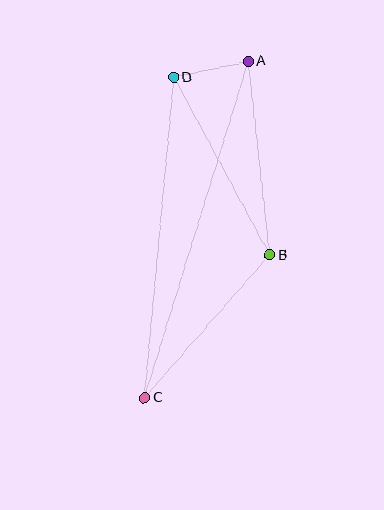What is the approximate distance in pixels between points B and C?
The distance between B and C is approximately 190 pixels.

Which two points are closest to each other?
Points A and D are closest to each other.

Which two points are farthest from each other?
Points A and C are farthest from each other.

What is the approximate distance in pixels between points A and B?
The distance between A and B is approximately 195 pixels.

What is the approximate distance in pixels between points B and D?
The distance between B and D is approximately 202 pixels.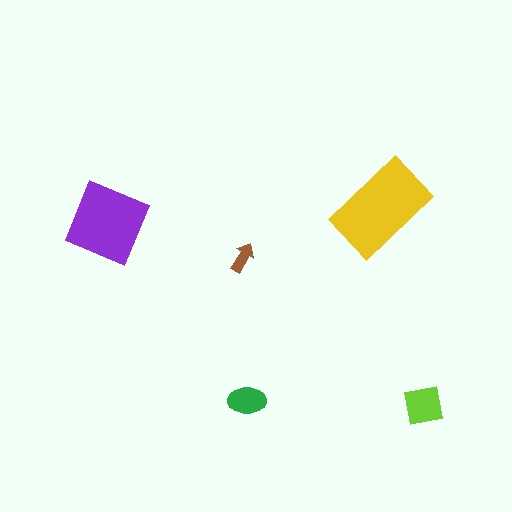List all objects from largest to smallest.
The yellow rectangle, the purple square, the lime square, the green ellipse, the brown arrow.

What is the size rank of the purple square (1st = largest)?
2nd.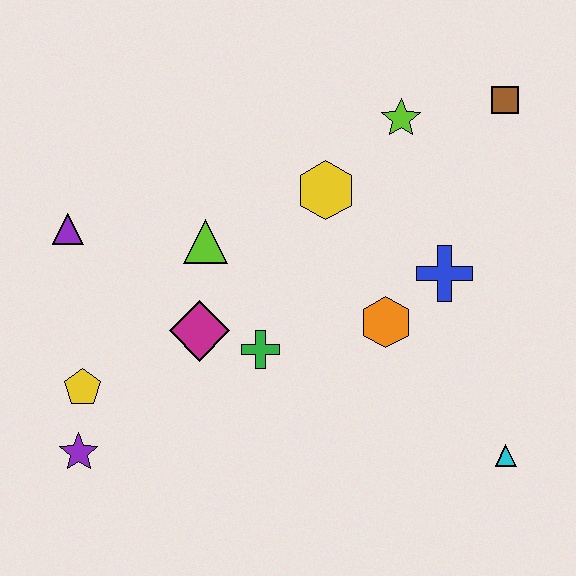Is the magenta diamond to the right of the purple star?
Yes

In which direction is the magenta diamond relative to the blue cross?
The magenta diamond is to the left of the blue cross.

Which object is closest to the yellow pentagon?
The purple star is closest to the yellow pentagon.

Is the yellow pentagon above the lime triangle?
No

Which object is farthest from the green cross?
The brown square is farthest from the green cross.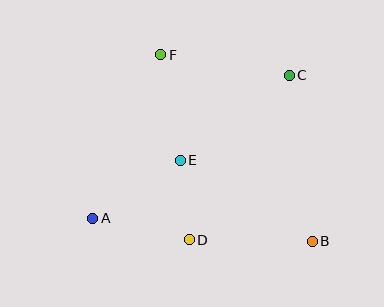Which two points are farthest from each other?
Points A and C are farthest from each other.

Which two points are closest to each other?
Points D and E are closest to each other.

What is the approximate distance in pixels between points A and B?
The distance between A and B is approximately 221 pixels.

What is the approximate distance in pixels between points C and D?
The distance between C and D is approximately 193 pixels.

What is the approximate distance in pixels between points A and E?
The distance between A and E is approximately 105 pixels.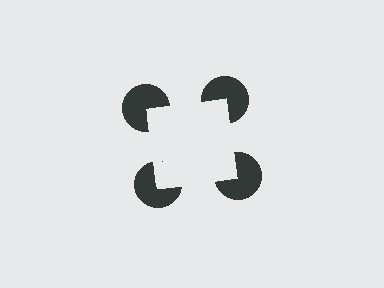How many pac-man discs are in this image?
There are 4 — one at each vertex of the illusory square.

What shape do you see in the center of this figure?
An illusory square — its edges are inferred from the aligned wedge cuts in the pac-man discs, not physically drawn.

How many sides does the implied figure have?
4 sides.